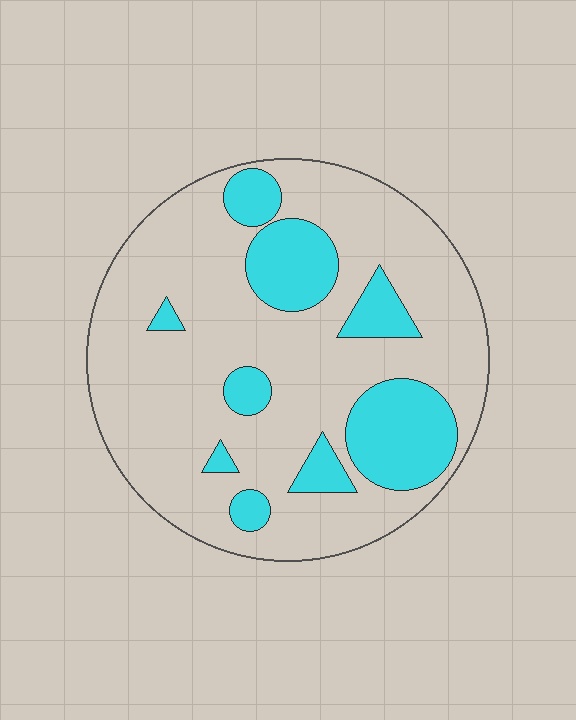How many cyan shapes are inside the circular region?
9.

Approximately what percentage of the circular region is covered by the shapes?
Approximately 25%.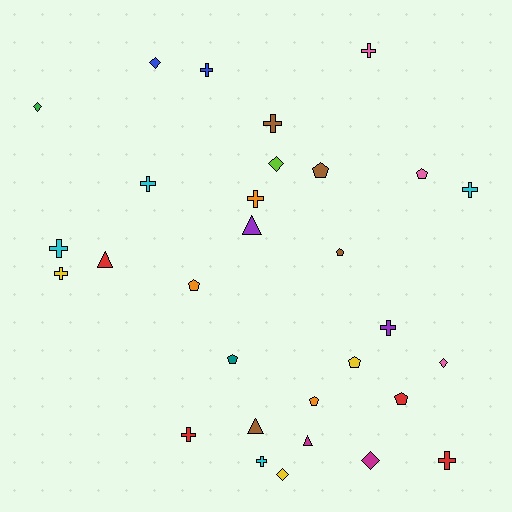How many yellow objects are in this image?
There are 3 yellow objects.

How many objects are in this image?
There are 30 objects.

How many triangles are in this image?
There are 4 triangles.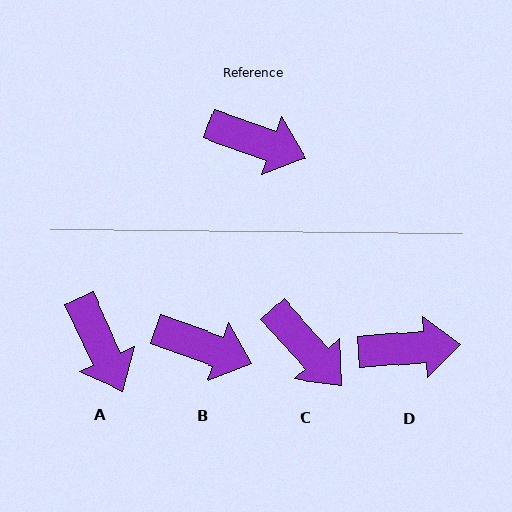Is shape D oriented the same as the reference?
No, it is off by about 24 degrees.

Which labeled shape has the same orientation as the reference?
B.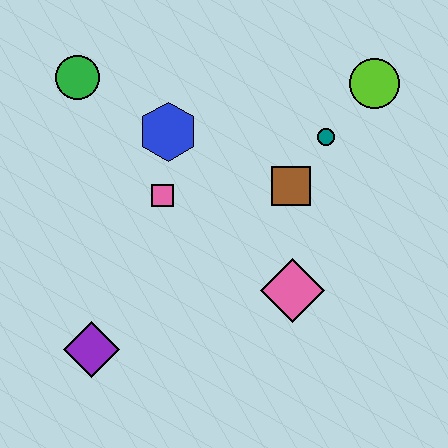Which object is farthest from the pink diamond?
The green circle is farthest from the pink diamond.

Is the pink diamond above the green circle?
No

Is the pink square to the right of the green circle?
Yes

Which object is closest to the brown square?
The teal circle is closest to the brown square.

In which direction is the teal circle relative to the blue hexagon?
The teal circle is to the right of the blue hexagon.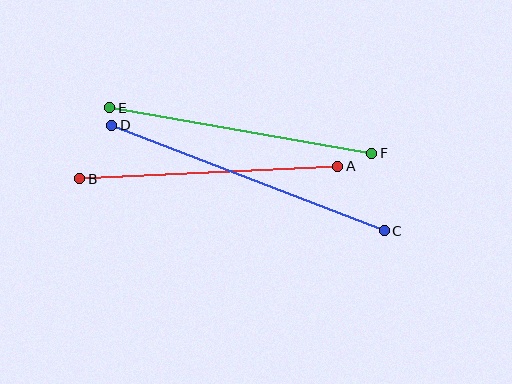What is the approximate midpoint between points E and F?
The midpoint is at approximately (241, 130) pixels.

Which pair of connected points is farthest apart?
Points C and D are farthest apart.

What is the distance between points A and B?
The distance is approximately 258 pixels.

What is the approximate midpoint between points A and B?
The midpoint is at approximately (209, 173) pixels.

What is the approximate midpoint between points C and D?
The midpoint is at approximately (248, 178) pixels.